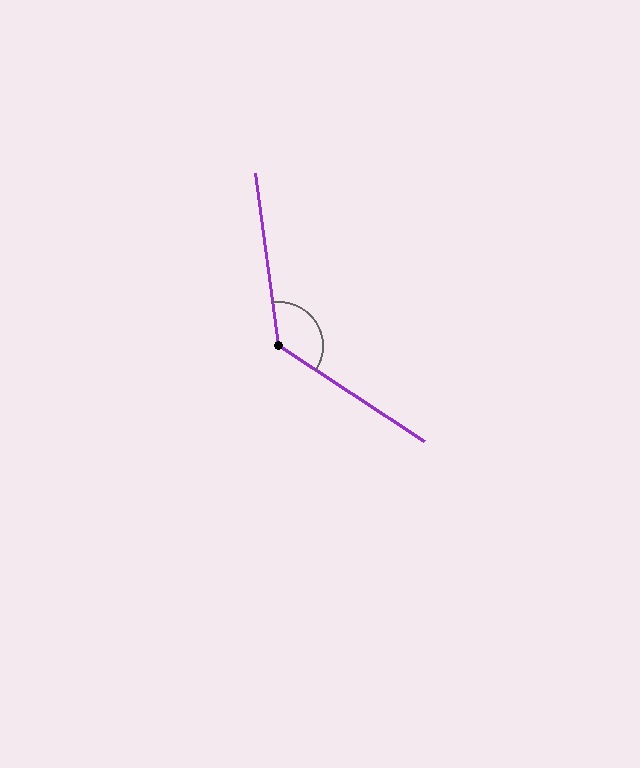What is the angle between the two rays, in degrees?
Approximately 131 degrees.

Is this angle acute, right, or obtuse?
It is obtuse.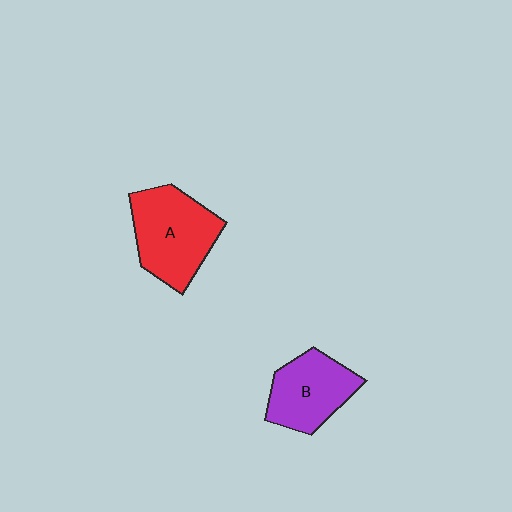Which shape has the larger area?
Shape A (red).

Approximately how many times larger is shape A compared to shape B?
Approximately 1.3 times.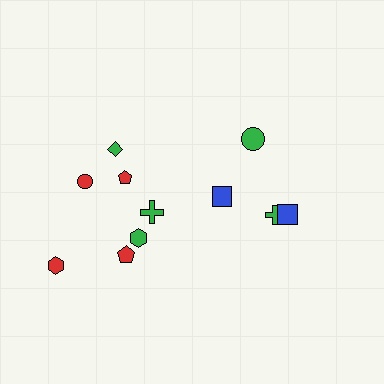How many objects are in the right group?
There are 4 objects.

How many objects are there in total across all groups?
There are 11 objects.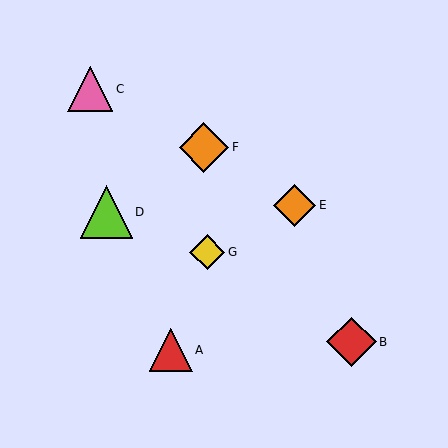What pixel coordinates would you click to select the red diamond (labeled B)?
Click at (352, 342) to select the red diamond B.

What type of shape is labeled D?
Shape D is a lime triangle.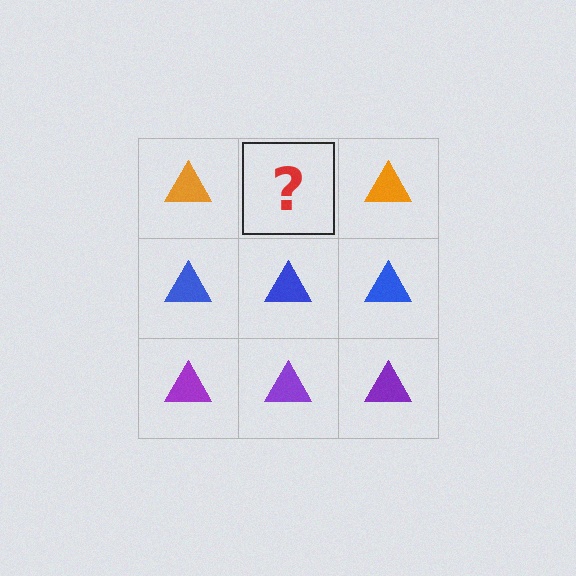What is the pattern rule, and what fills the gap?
The rule is that each row has a consistent color. The gap should be filled with an orange triangle.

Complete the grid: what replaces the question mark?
The question mark should be replaced with an orange triangle.